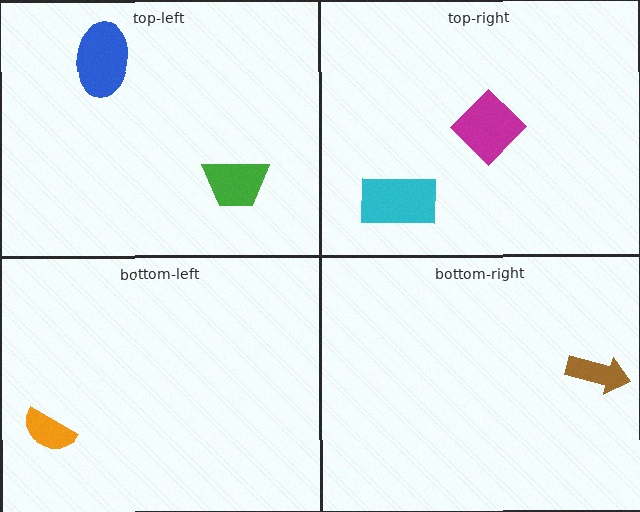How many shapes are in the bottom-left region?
1.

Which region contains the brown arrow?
The bottom-right region.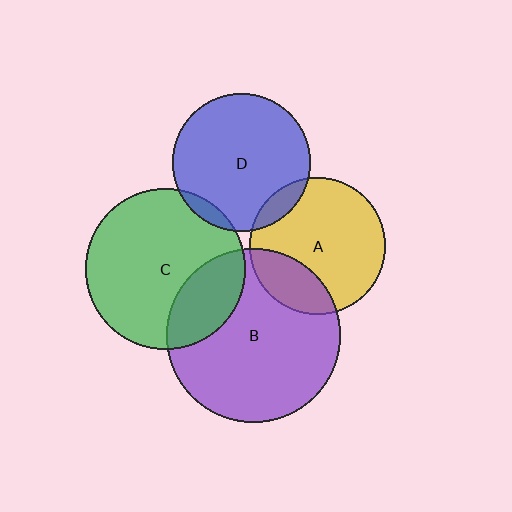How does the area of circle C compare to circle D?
Approximately 1.4 times.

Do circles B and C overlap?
Yes.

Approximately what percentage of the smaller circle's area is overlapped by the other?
Approximately 25%.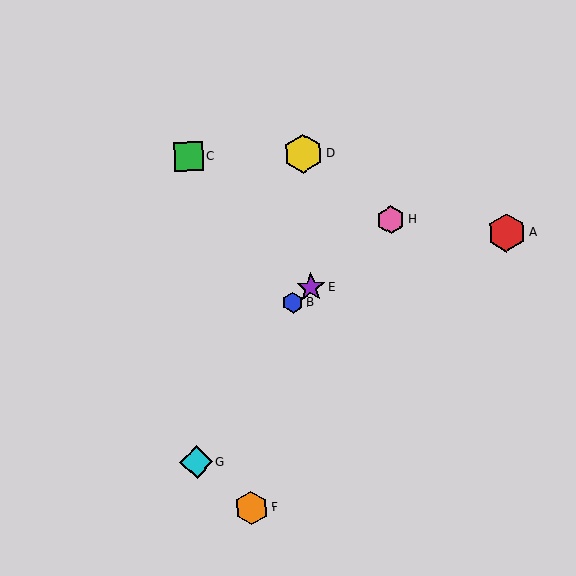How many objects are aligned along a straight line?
3 objects (B, E, H) are aligned along a straight line.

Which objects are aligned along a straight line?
Objects B, E, H are aligned along a straight line.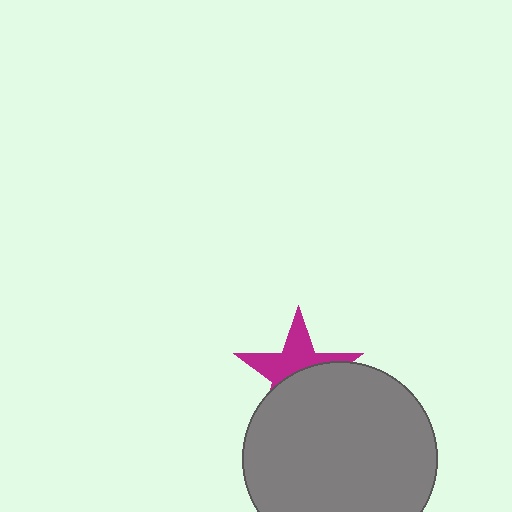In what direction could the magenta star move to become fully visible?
The magenta star could move up. That would shift it out from behind the gray circle entirely.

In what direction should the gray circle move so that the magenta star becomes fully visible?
The gray circle should move down. That is the shortest direction to clear the overlap and leave the magenta star fully visible.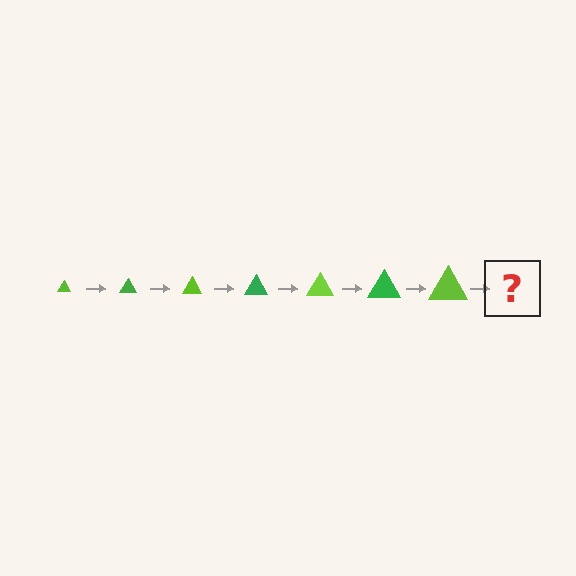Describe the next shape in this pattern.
It should be a green triangle, larger than the previous one.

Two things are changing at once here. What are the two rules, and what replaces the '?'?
The two rules are that the triangle grows larger each step and the color cycles through lime and green. The '?' should be a green triangle, larger than the previous one.